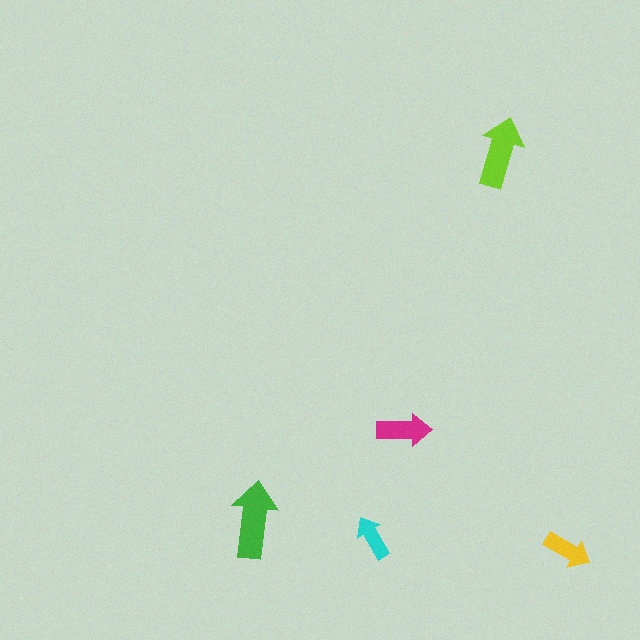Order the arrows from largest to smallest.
the green one, the lime one, the magenta one, the yellow one, the cyan one.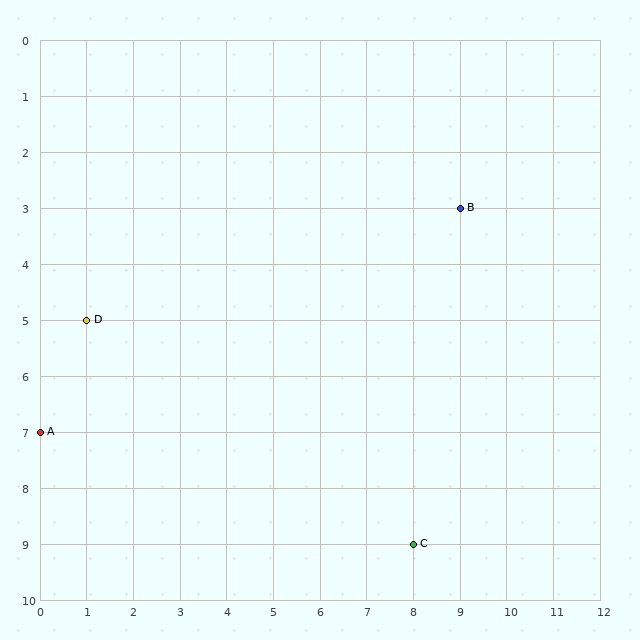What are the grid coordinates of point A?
Point A is at grid coordinates (0, 7).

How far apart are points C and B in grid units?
Points C and B are 1 column and 6 rows apart (about 6.1 grid units diagonally).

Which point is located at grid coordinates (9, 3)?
Point B is at (9, 3).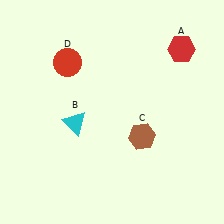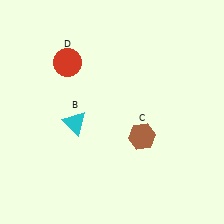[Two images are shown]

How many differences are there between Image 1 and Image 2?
There is 1 difference between the two images.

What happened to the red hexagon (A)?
The red hexagon (A) was removed in Image 2. It was in the top-right area of Image 1.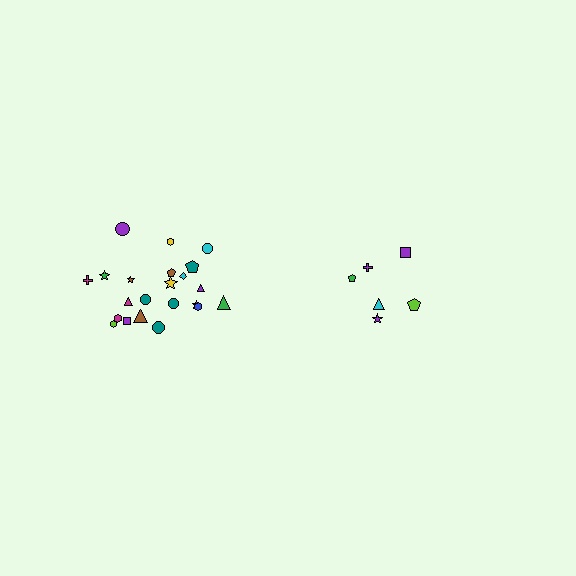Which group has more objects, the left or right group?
The left group.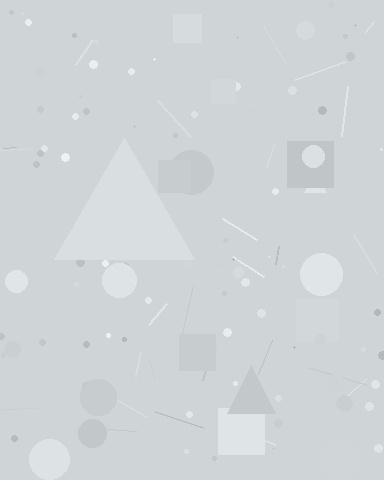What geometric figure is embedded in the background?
A triangle is embedded in the background.